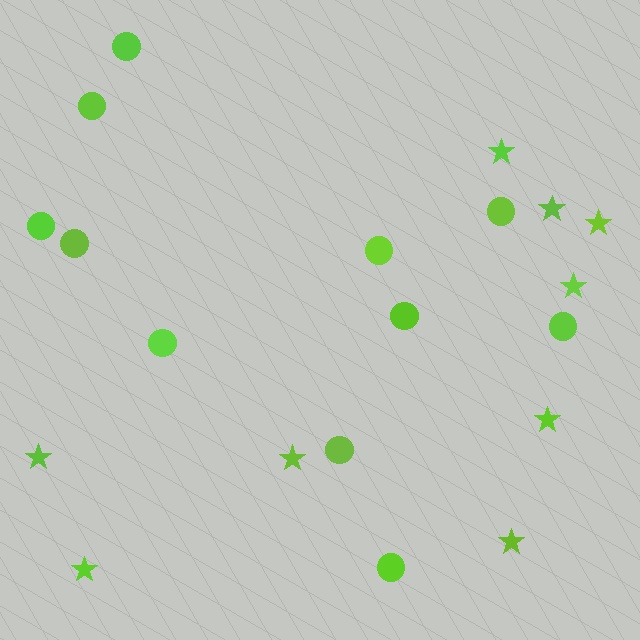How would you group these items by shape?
There are 2 groups: one group of circles (11) and one group of stars (9).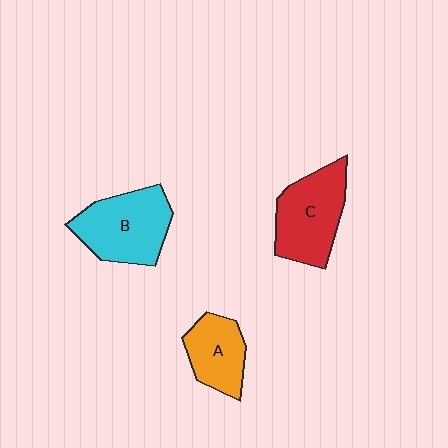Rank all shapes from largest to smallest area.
From largest to smallest: B (cyan), C (red), A (orange).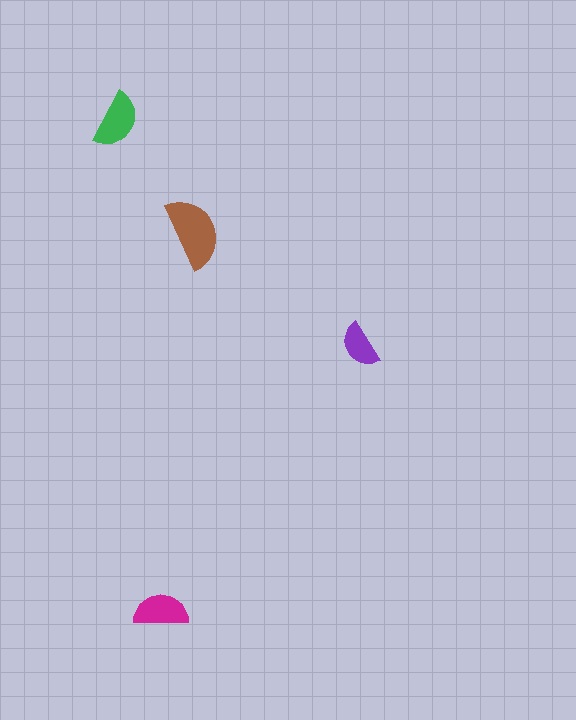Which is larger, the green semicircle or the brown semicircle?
The brown one.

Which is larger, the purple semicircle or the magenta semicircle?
The magenta one.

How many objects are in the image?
There are 4 objects in the image.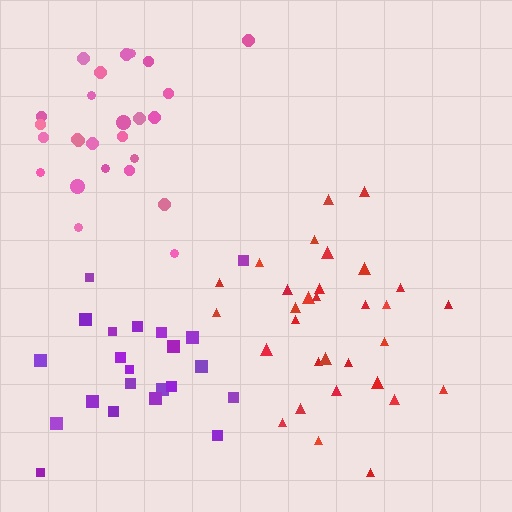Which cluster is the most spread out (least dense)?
Purple.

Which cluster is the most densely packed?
Pink.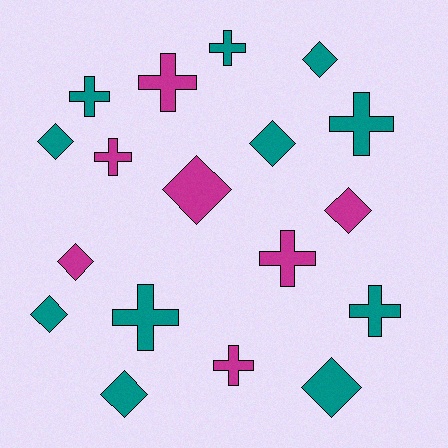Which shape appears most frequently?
Diamond, with 9 objects.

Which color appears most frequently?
Teal, with 11 objects.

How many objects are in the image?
There are 18 objects.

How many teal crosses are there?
There are 5 teal crosses.